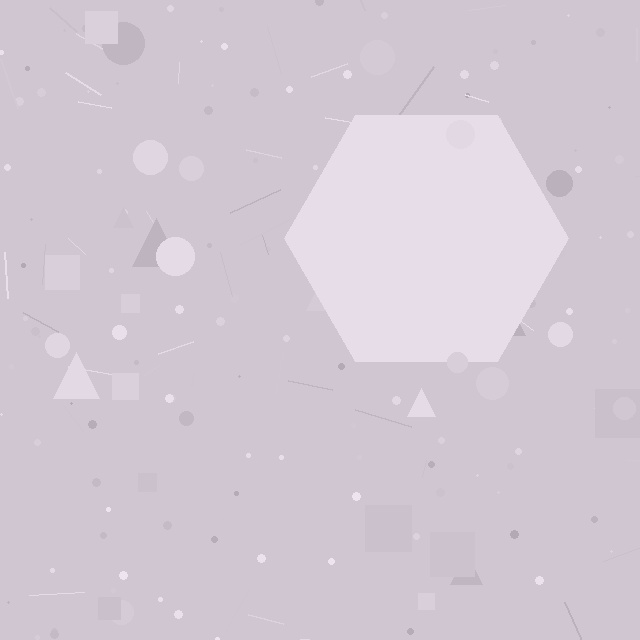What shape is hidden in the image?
A hexagon is hidden in the image.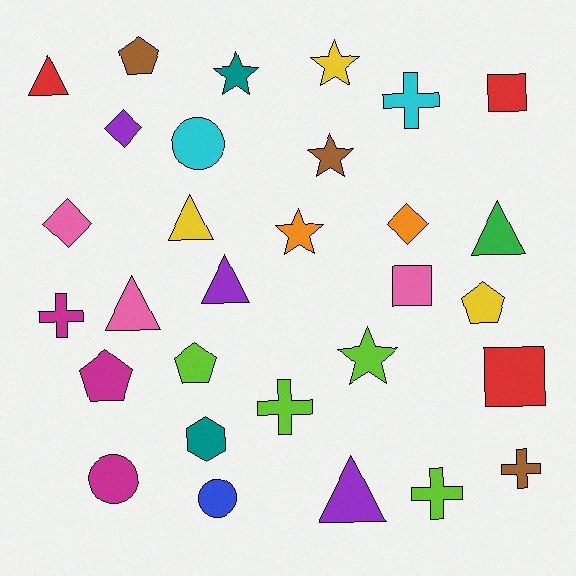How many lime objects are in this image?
There are 4 lime objects.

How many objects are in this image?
There are 30 objects.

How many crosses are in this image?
There are 5 crosses.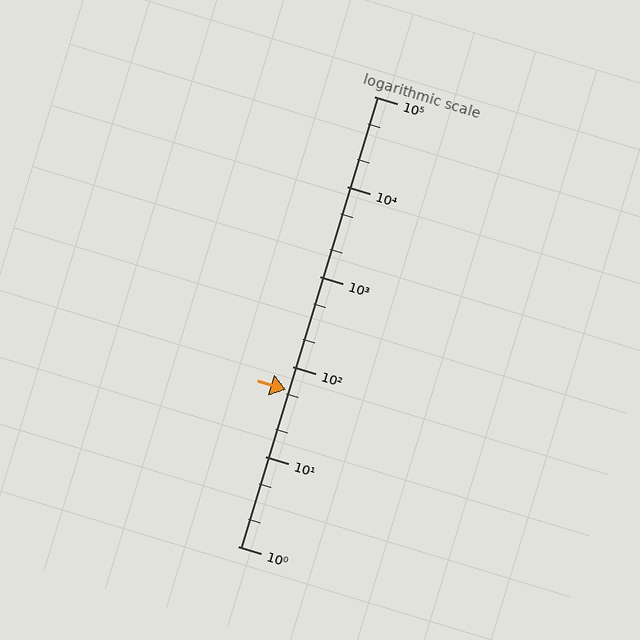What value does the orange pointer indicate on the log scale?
The pointer indicates approximately 55.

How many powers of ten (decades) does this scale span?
The scale spans 5 decades, from 1 to 100000.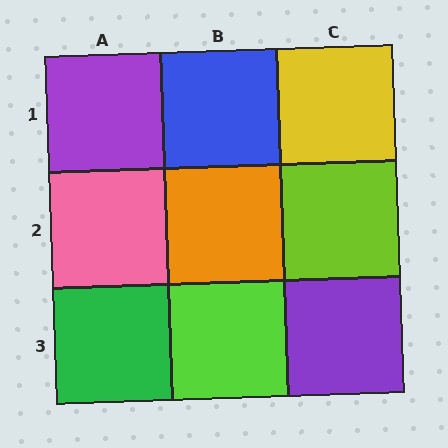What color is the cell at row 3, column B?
Lime.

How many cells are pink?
1 cell is pink.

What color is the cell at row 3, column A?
Green.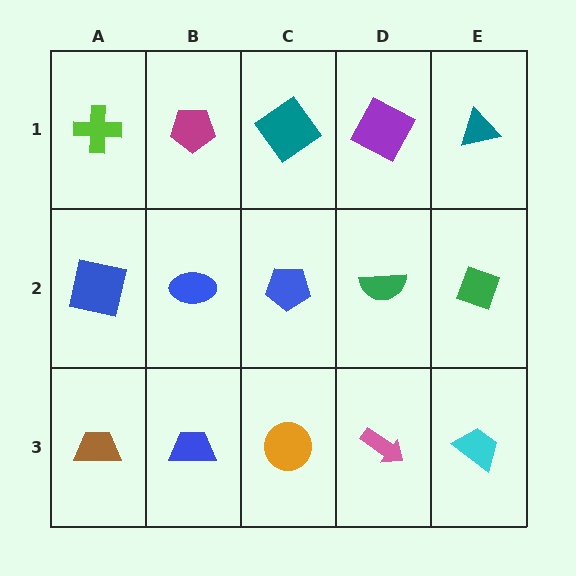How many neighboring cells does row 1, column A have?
2.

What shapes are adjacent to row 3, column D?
A green semicircle (row 2, column D), an orange circle (row 3, column C), a cyan trapezoid (row 3, column E).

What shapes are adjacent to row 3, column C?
A blue pentagon (row 2, column C), a blue trapezoid (row 3, column B), a pink arrow (row 3, column D).